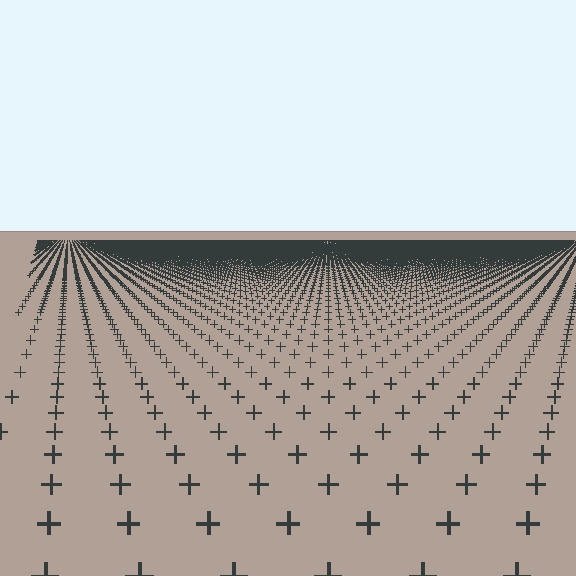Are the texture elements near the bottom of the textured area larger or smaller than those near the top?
Larger. Near the bottom, elements are closer to the viewer and appear at a bigger on-screen size.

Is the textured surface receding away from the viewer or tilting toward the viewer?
The surface is receding away from the viewer. Texture elements get smaller and denser toward the top.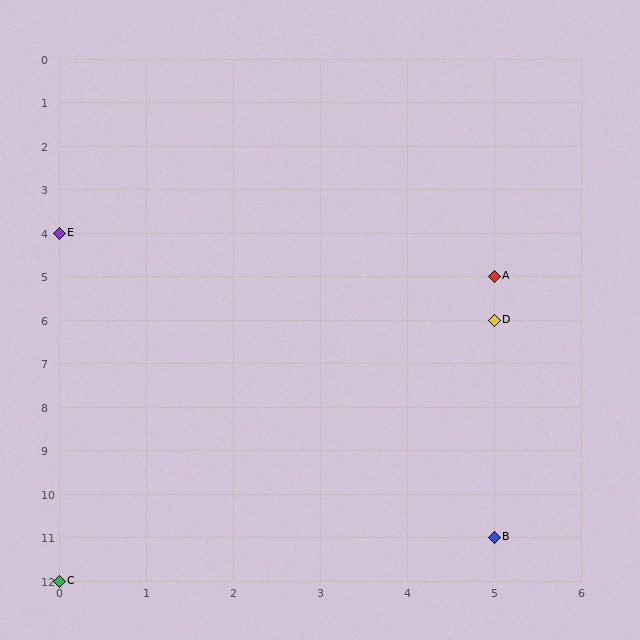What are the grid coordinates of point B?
Point B is at grid coordinates (5, 11).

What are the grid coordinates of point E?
Point E is at grid coordinates (0, 4).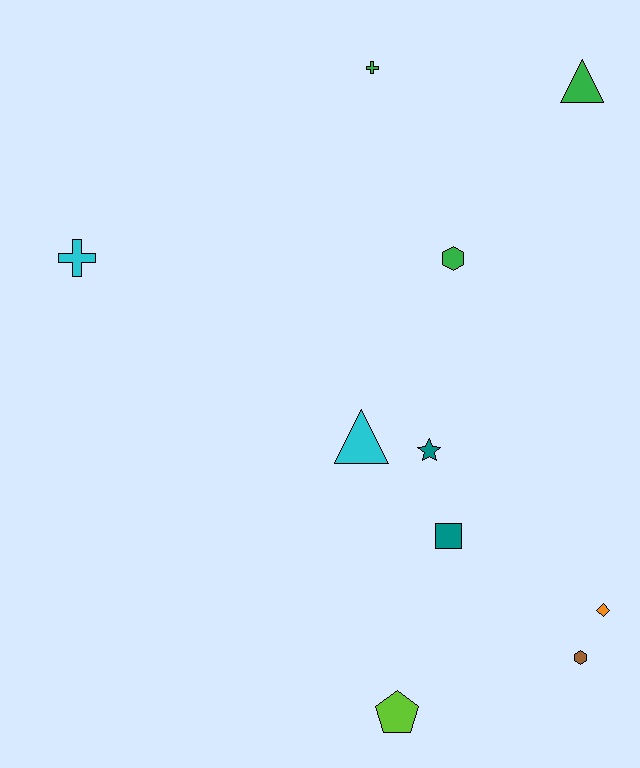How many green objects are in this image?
There are 3 green objects.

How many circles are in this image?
There are no circles.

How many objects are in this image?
There are 10 objects.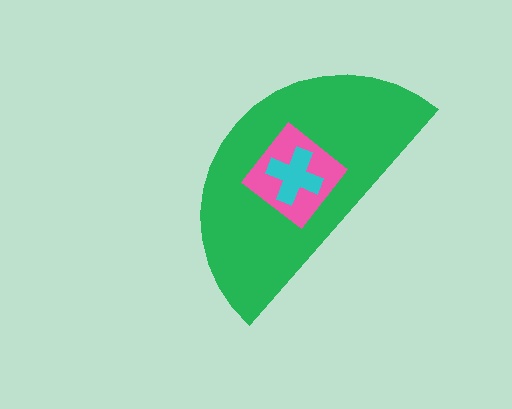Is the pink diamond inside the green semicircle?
Yes.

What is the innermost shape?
The cyan cross.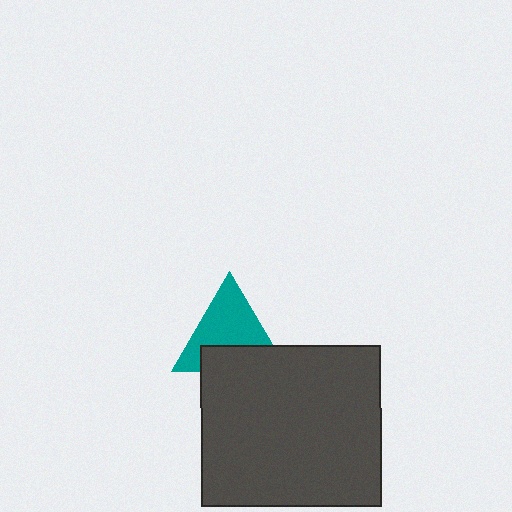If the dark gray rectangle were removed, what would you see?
You would see the complete teal triangle.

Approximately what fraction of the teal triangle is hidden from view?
Roughly 36% of the teal triangle is hidden behind the dark gray rectangle.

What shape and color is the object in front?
The object in front is a dark gray rectangle.